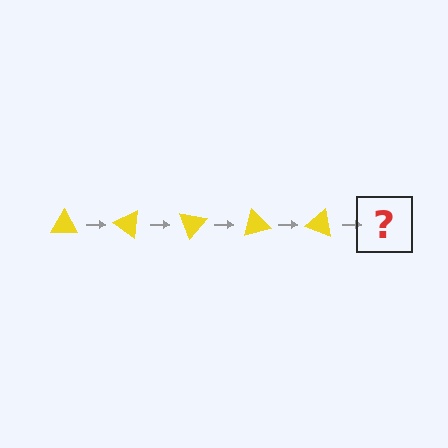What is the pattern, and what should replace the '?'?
The pattern is that the triangle rotates 35 degrees each step. The '?' should be a yellow triangle rotated 175 degrees.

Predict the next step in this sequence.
The next step is a yellow triangle rotated 175 degrees.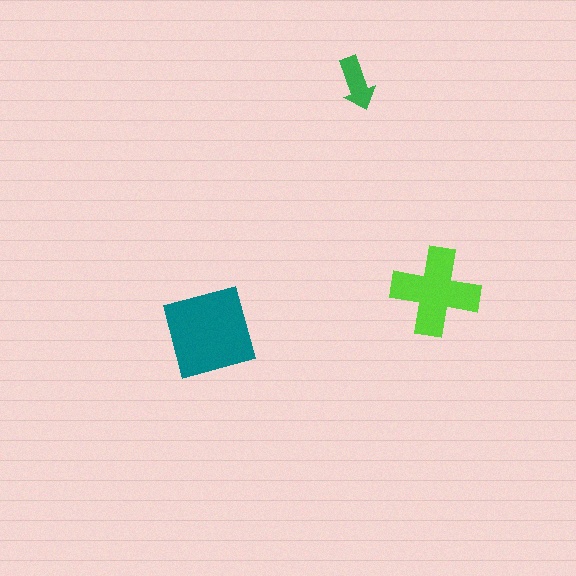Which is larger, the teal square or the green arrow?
The teal square.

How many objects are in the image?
There are 3 objects in the image.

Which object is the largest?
The teal square.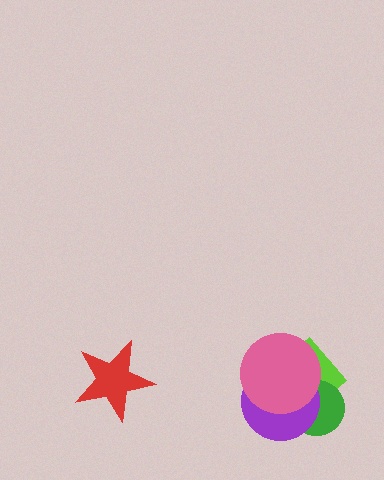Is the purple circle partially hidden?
Yes, it is partially covered by another shape.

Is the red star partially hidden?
No, no other shape covers it.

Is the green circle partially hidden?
Yes, it is partially covered by another shape.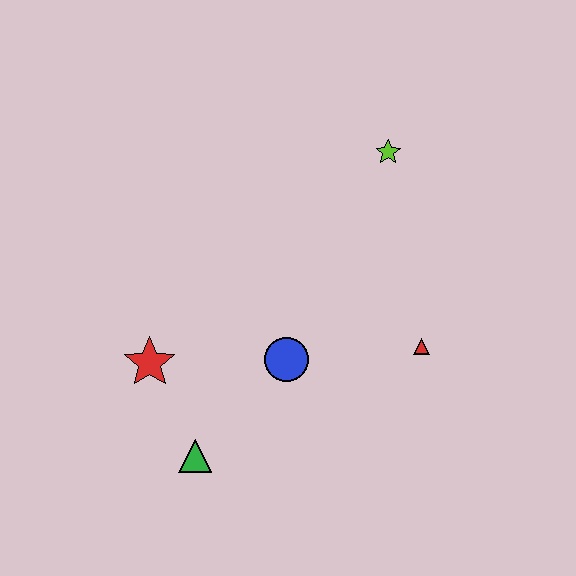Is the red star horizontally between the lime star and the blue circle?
No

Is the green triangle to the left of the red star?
No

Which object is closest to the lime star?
The red triangle is closest to the lime star.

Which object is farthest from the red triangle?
The red star is farthest from the red triangle.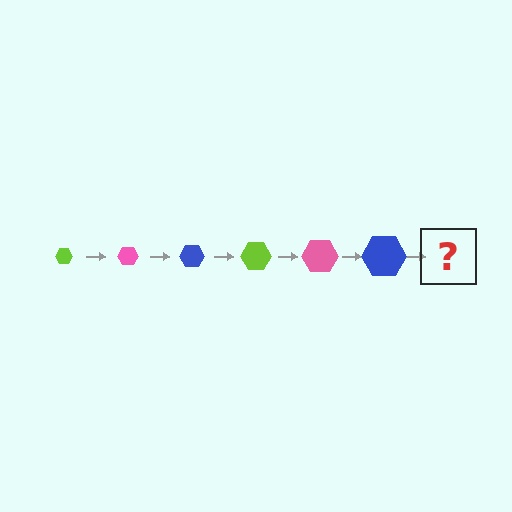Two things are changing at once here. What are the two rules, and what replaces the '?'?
The two rules are that the hexagon grows larger each step and the color cycles through lime, pink, and blue. The '?' should be a lime hexagon, larger than the previous one.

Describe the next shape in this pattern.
It should be a lime hexagon, larger than the previous one.